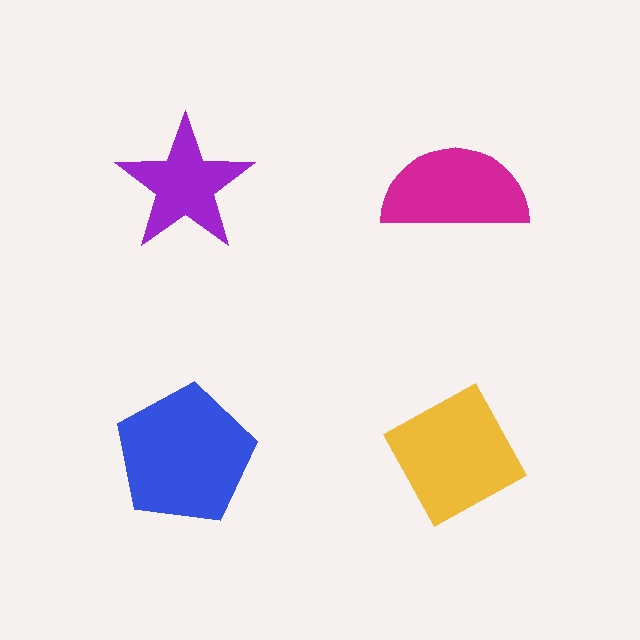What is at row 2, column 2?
A yellow diamond.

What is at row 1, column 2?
A magenta semicircle.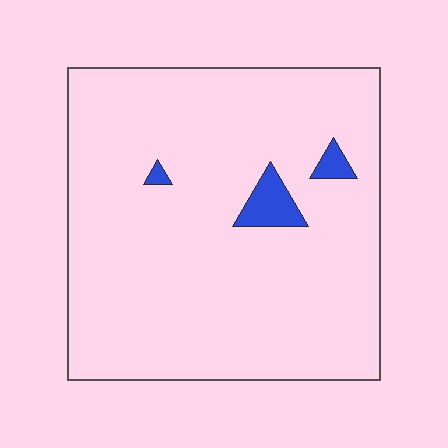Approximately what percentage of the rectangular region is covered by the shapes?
Approximately 5%.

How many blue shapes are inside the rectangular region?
3.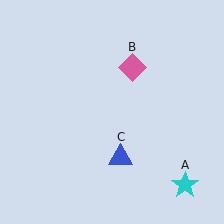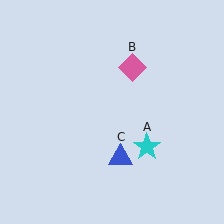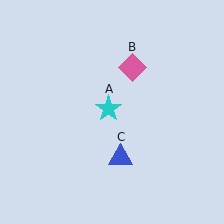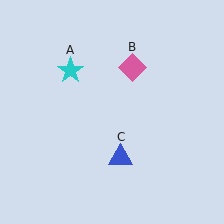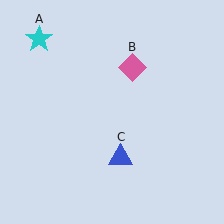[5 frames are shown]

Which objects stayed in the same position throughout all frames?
Pink diamond (object B) and blue triangle (object C) remained stationary.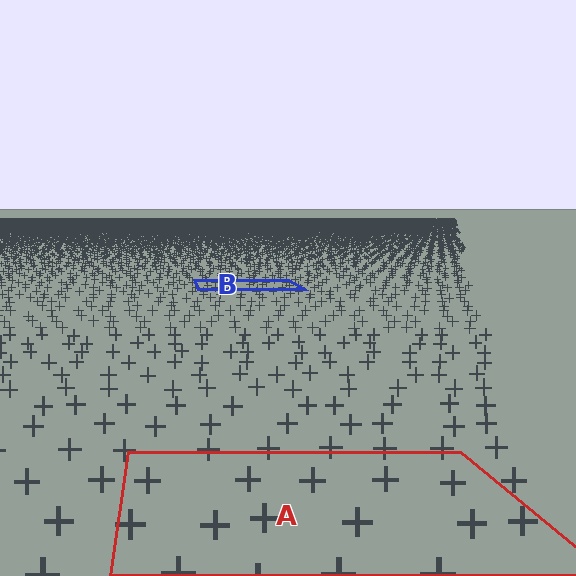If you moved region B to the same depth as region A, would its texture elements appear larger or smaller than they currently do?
They would appear larger. At a closer depth, the same texture elements are projected at a bigger on-screen size.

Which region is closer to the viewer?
Region A is closer. The texture elements there are larger and more spread out.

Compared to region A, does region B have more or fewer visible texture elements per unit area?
Region B has more texture elements per unit area — they are packed more densely because it is farther away.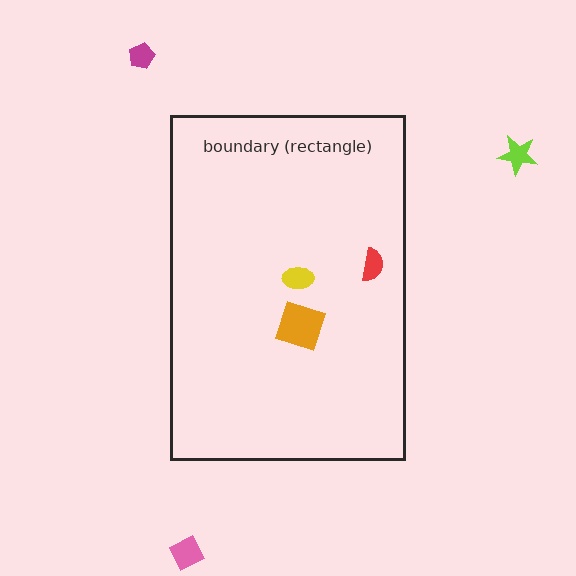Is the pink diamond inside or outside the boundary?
Outside.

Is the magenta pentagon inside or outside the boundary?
Outside.